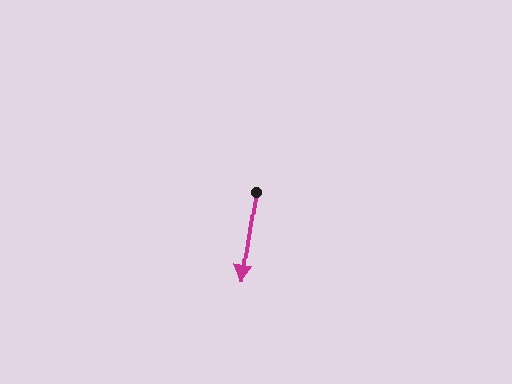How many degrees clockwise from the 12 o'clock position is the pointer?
Approximately 189 degrees.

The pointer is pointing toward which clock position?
Roughly 6 o'clock.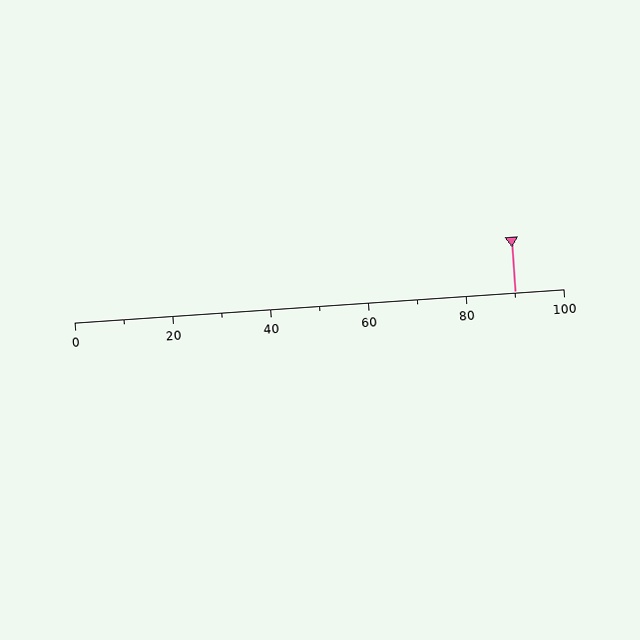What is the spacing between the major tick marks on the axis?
The major ticks are spaced 20 apart.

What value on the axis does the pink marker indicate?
The marker indicates approximately 90.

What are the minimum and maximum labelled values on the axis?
The axis runs from 0 to 100.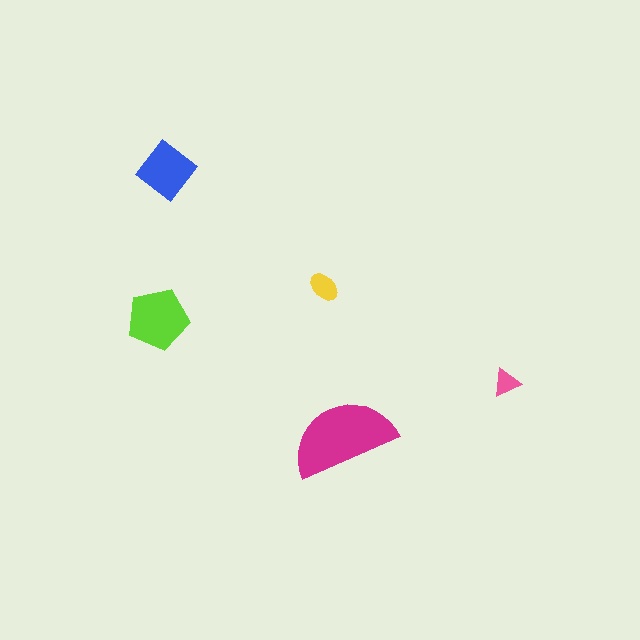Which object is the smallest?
The pink triangle.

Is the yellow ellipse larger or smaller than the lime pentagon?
Smaller.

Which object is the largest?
The magenta semicircle.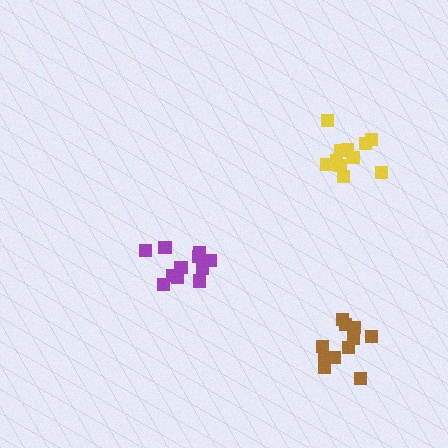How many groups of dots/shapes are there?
There are 3 groups.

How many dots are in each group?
Group 1: 11 dots, Group 2: 11 dots, Group 3: 11 dots (33 total).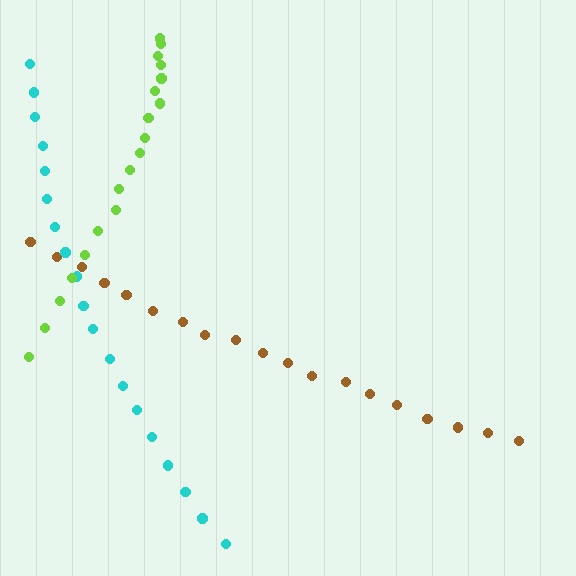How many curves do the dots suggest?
There are 3 distinct paths.